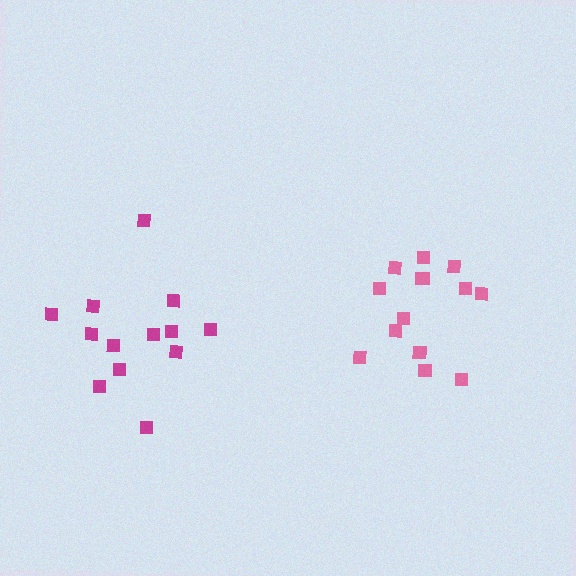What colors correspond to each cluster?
The clusters are colored: pink, magenta.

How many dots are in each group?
Group 1: 14 dots, Group 2: 13 dots (27 total).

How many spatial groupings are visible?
There are 2 spatial groupings.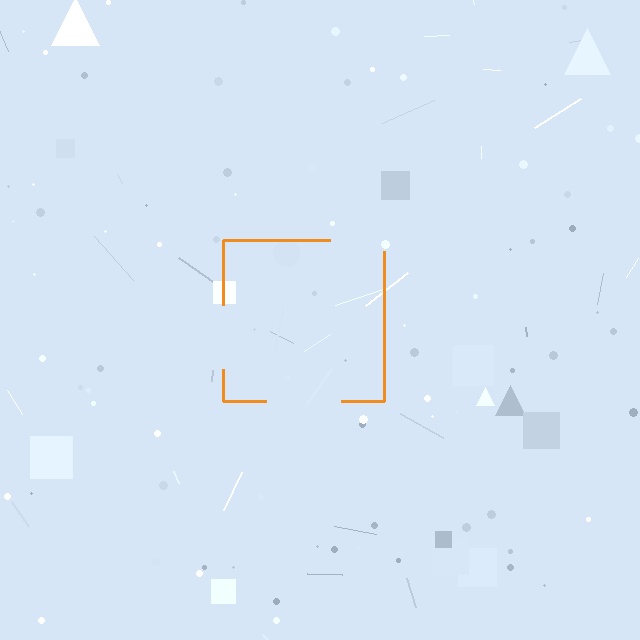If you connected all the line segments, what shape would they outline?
They would outline a square.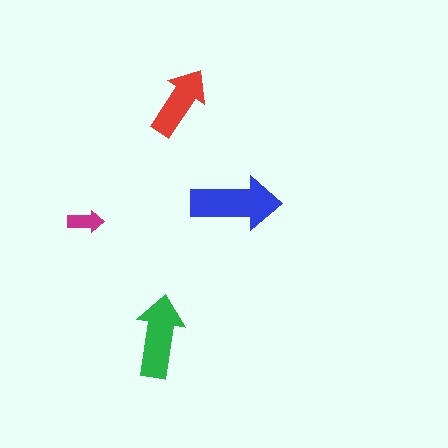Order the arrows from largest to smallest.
the blue one, the green one, the red one, the magenta one.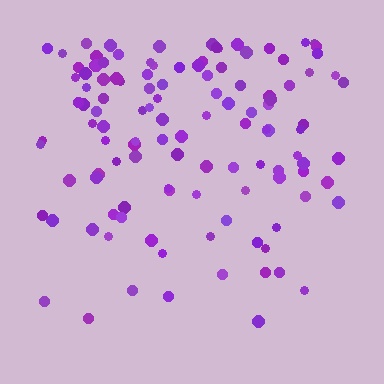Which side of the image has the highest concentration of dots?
The top.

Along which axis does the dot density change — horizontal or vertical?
Vertical.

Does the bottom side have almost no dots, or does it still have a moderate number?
Still a moderate number, just noticeably fewer than the top.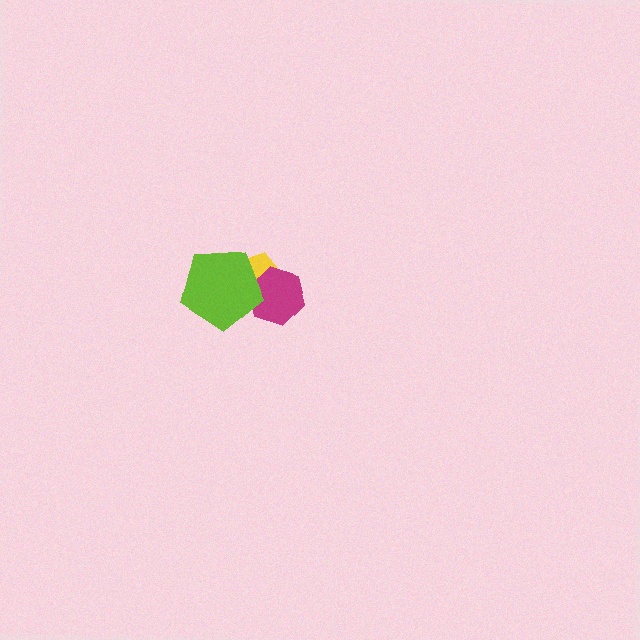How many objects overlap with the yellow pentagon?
2 objects overlap with the yellow pentagon.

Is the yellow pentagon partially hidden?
Yes, it is partially covered by another shape.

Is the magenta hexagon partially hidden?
Yes, it is partially covered by another shape.